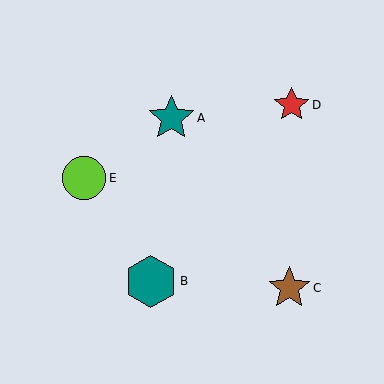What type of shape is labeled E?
Shape E is a lime circle.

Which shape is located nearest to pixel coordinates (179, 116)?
The teal star (labeled A) at (171, 118) is nearest to that location.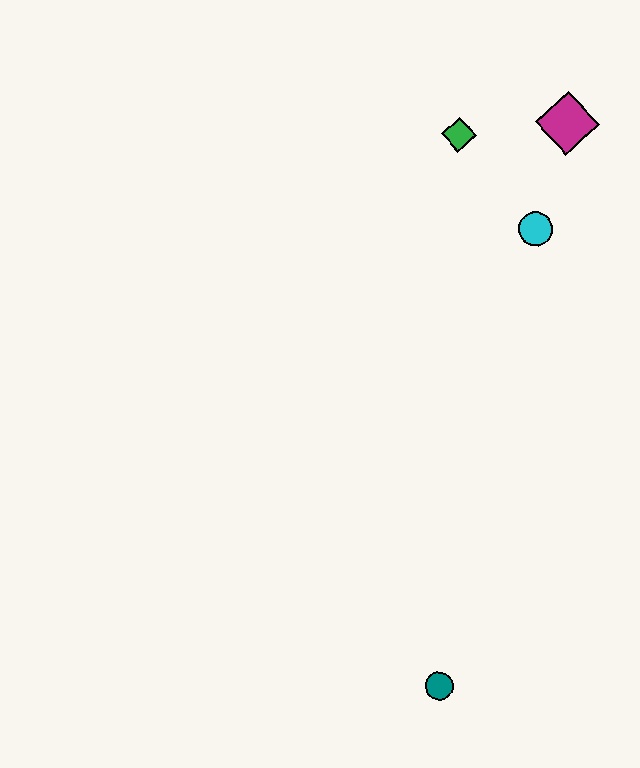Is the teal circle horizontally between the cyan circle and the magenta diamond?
No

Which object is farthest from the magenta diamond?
The teal circle is farthest from the magenta diamond.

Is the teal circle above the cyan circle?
No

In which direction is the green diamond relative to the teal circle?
The green diamond is above the teal circle.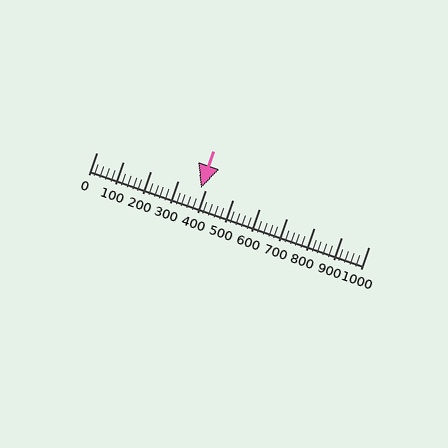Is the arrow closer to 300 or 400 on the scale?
The arrow is closer to 400.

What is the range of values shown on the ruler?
The ruler shows values from 0 to 1000.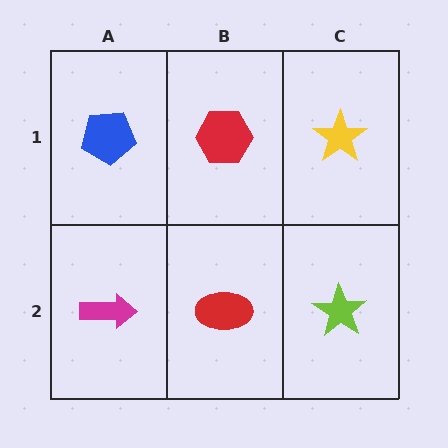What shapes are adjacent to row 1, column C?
A lime star (row 2, column C), a red hexagon (row 1, column B).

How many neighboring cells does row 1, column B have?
3.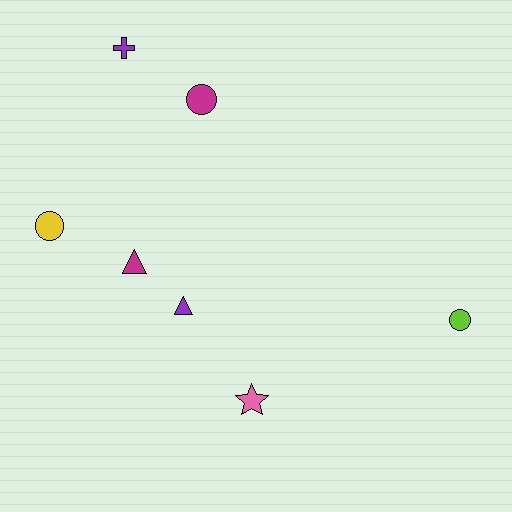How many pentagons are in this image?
There are no pentagons.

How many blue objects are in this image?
There are no blue objects.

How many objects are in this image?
There are 7 objects.